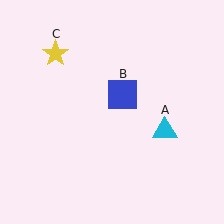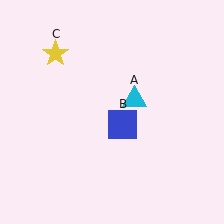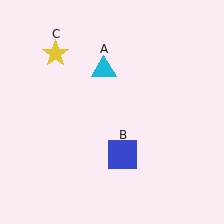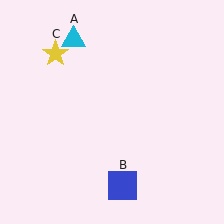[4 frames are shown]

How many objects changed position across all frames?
2 objects changed position: cyan triangle (object A), blue square (object B).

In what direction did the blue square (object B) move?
The blue square (object B) moved down.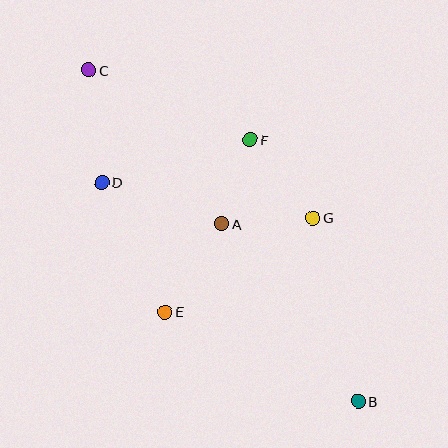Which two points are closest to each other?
Points A and F are closest to each other.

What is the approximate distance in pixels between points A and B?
The distance between A and B is approximately 225 pixels.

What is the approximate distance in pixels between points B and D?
The distance between B and D is approximately 338 pixels.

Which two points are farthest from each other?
Points B and C are farthest from each other.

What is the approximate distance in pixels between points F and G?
The distance between F and G is approximately 100 pixels.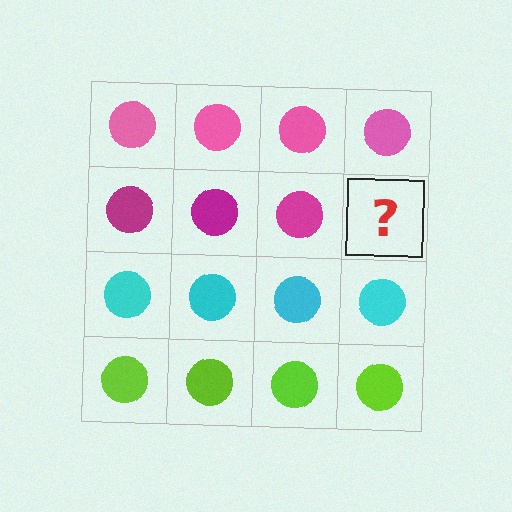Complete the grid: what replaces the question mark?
The question mark should be replaced with a magenta circle.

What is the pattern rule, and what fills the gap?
The rule is that each row has a consistent color. The gap should be filled with a magenta circle.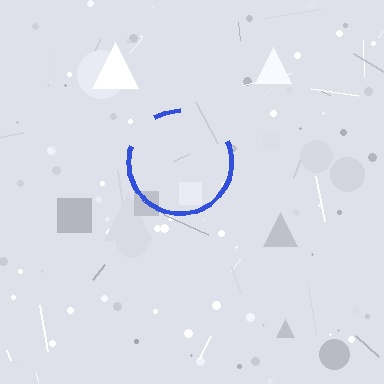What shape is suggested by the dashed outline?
The dashed outline suggests a circle.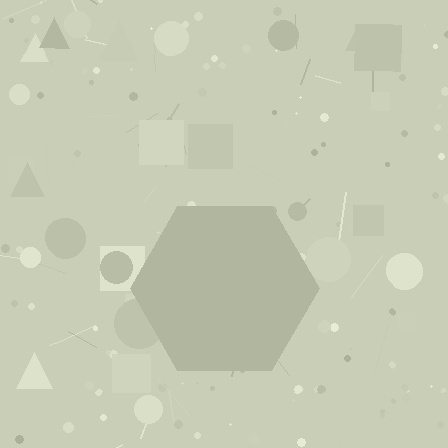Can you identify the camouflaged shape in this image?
The camouflaged shape is a hexagon.